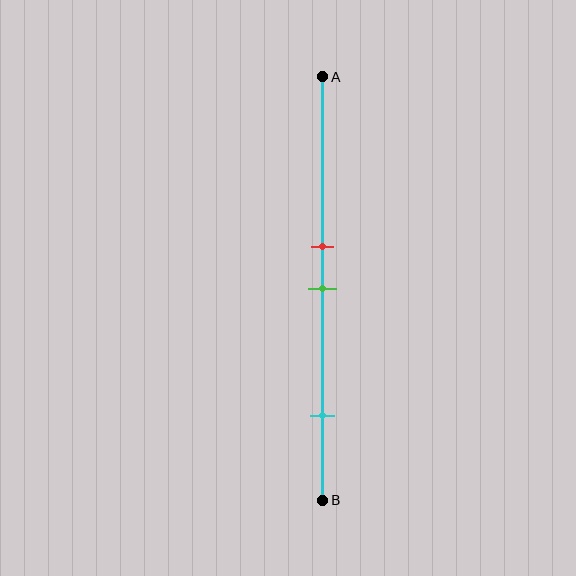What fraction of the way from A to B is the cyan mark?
The cyan mark is approximately 80% (0.8) of the way from A to B.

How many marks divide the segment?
There are 3 marks dividing the segment.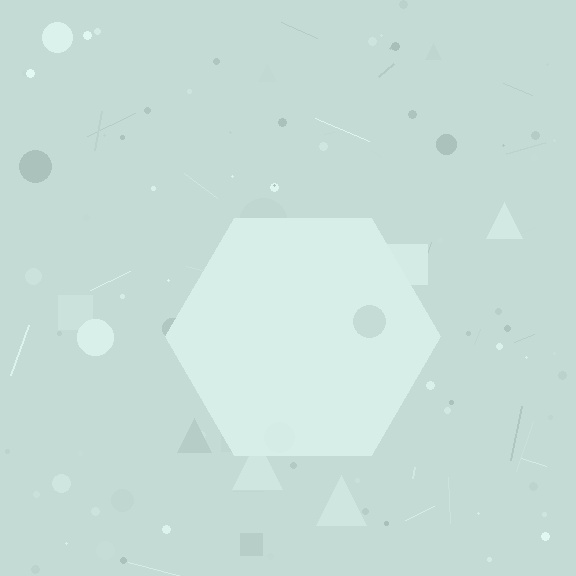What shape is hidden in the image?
A hexagon is hidden in the image.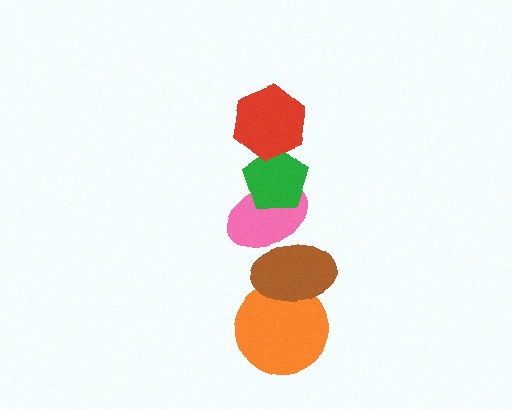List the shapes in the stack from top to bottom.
From top to bottom: the red hexagon, the green pentagon, the pink ellipse, the brown ellipse, the orange circle.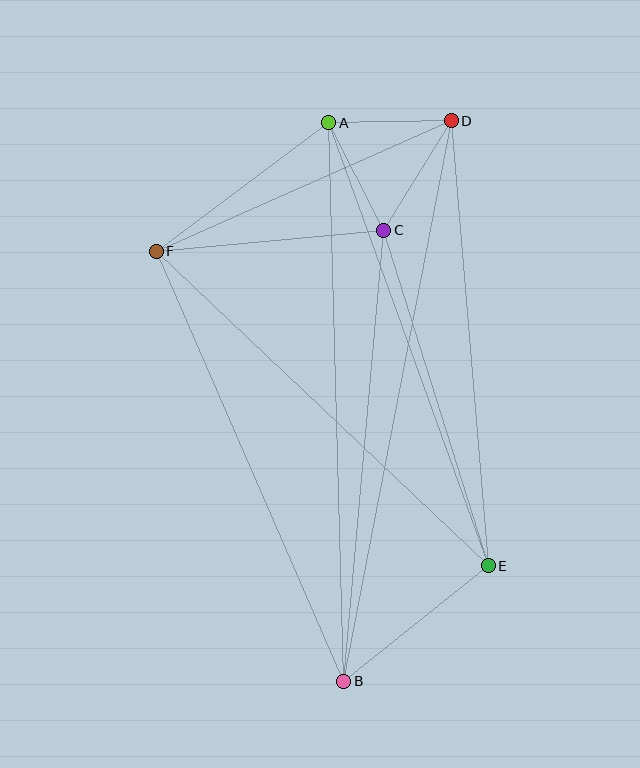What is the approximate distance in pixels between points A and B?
The distance between A and B is approximately 559 pixels.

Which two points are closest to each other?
Points A and C are closest to each other.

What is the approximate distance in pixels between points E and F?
The distance between E and F is approximately 458 pixels.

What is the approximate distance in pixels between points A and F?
The distance between A and F is approximately 215 pixels.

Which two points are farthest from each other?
Points B and D are farthest from each other.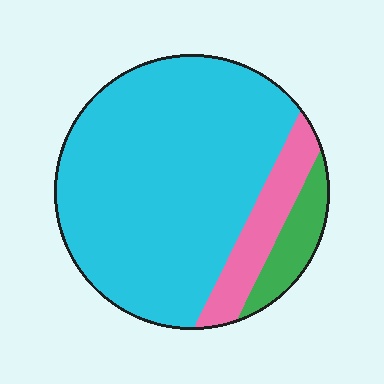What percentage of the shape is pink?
Pink covers about 15% of the shape.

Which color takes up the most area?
Cyan, at roughly 75%.